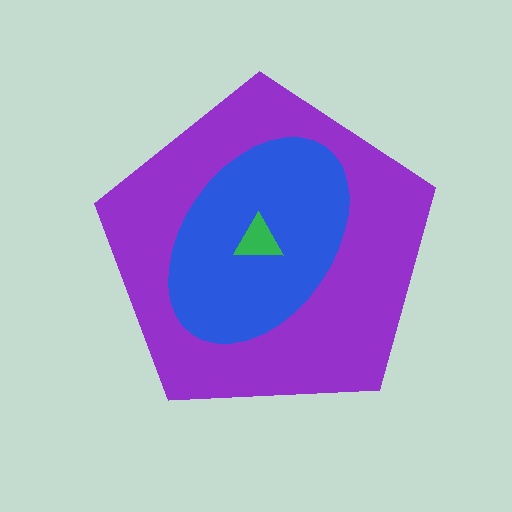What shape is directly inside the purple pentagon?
The blue ellipse.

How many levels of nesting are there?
3.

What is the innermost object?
The green triangle.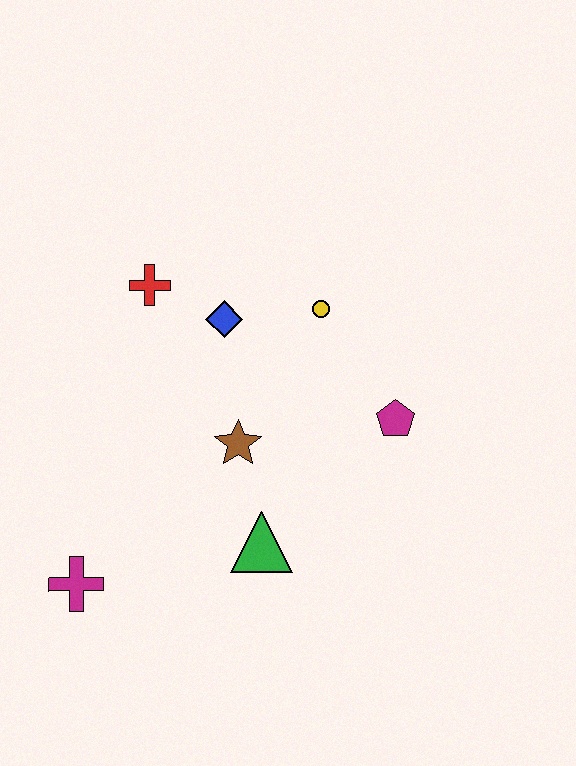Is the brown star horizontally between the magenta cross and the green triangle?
Yes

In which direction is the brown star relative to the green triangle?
The brown star is above the green triangle.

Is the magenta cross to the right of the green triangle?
No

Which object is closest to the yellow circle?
The blue diamond is closest to the yellow circle.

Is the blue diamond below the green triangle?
No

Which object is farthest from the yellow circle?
The magenta cross is farthest from the yellow circle.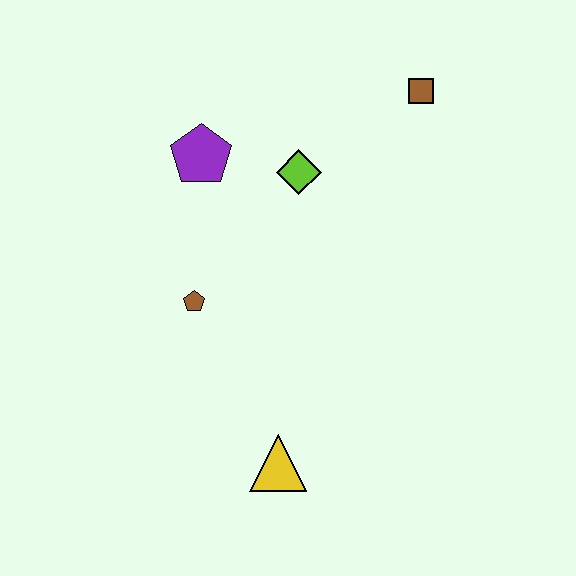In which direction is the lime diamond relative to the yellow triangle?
The lime diamond is above the yellow triangle.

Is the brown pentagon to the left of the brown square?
Yes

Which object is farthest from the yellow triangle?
The brown square is farthest from the yellow triangle.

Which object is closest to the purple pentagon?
The lime diamond is closest to the purple pentagon.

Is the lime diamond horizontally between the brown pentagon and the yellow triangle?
No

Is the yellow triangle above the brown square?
No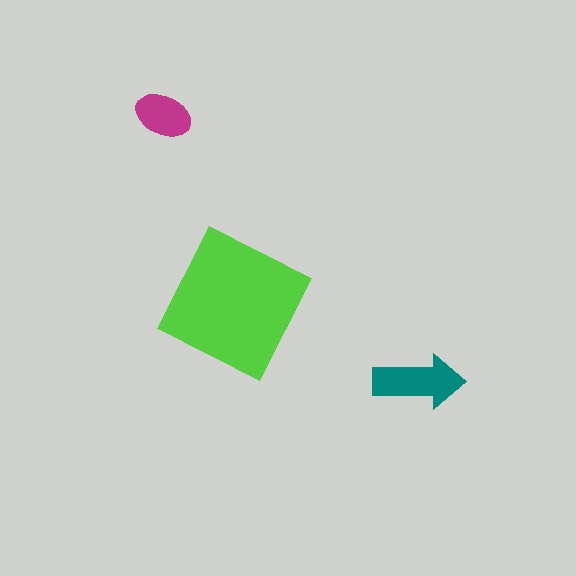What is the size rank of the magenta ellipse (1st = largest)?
3rd.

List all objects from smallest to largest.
The magenta ellipse, the teal arrow, the lime square.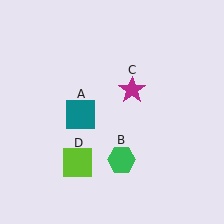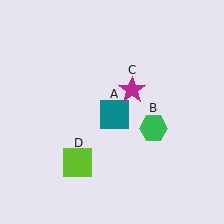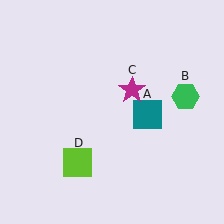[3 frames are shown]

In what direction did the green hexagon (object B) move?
The green hexagon (object B) moved up and to the right.